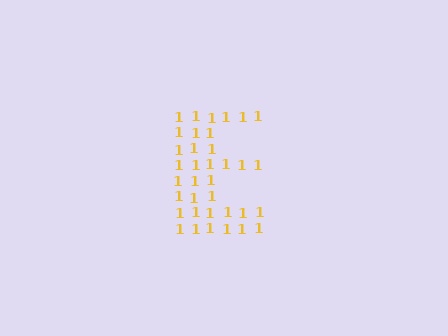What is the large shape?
The large shape is the letter E.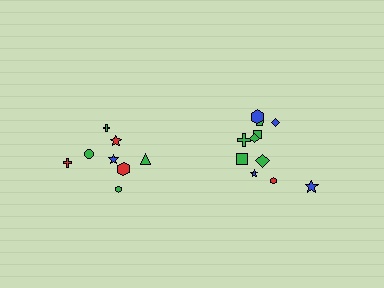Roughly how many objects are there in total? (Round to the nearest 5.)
Roughly 20 objects in total.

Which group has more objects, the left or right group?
The right group.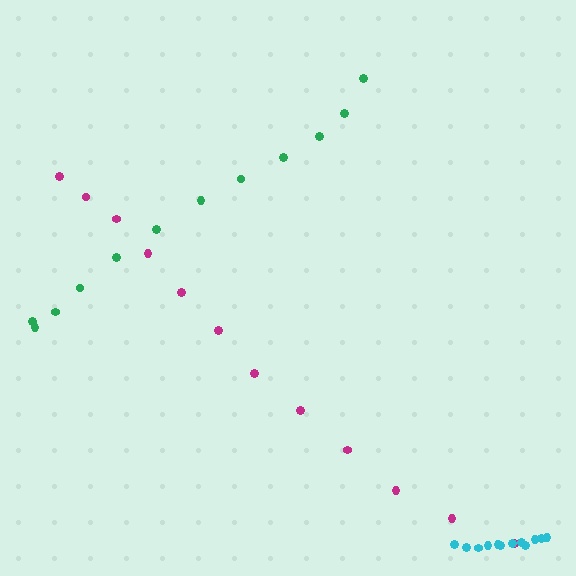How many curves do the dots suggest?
There are 3 distinct paths.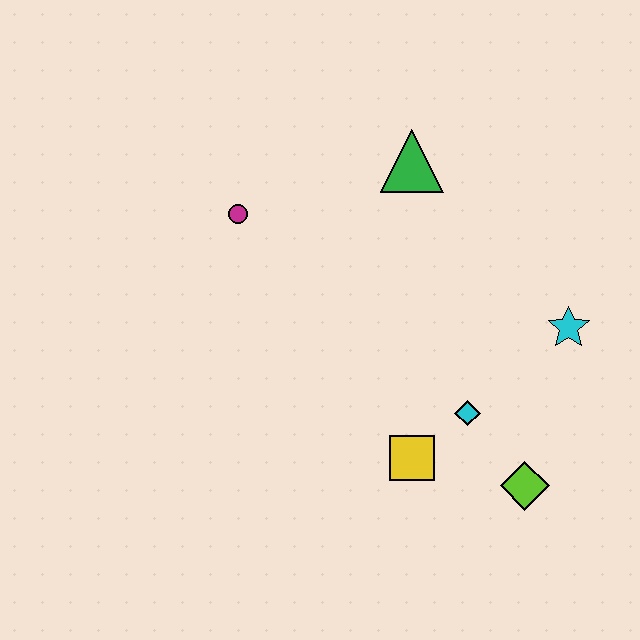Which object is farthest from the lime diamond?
The magenta circle is farthest from the lime diamond.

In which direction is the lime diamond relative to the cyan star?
The lime diamond is below the cyan star.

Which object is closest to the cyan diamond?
The yellow square is closest to the cyan diamond.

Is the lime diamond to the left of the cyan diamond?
No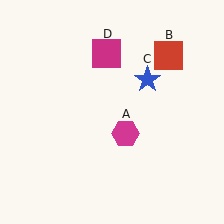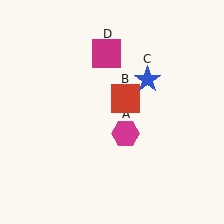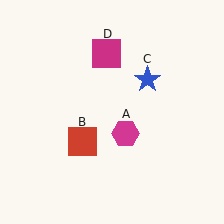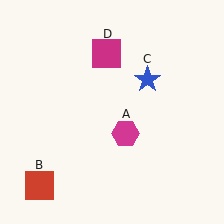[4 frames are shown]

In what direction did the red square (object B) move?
The red square (object B) moved down and to the left.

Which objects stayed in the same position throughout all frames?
Magenta hexagon (object A) and blue star (object C) and magenta square (object D) remained stationary.